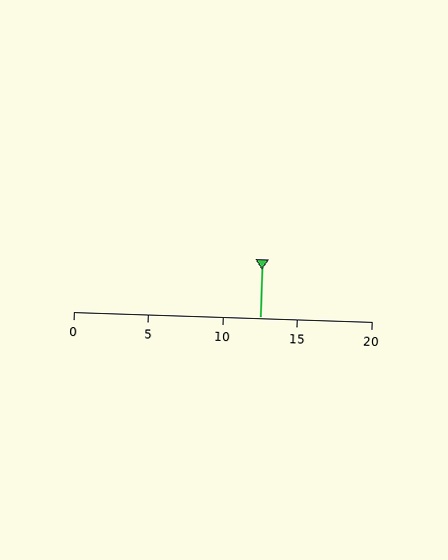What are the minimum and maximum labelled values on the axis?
The axis runs from 0 to 20.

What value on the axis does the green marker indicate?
The marker indicates approximately 12.5.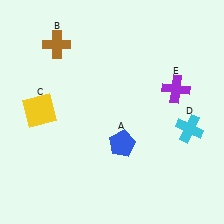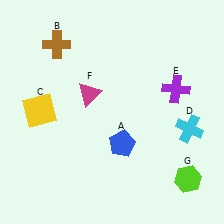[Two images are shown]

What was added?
A magenta triangle (F), a lime hexagon (G) were added in Image 2.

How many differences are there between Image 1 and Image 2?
There are 2 differences between the two images.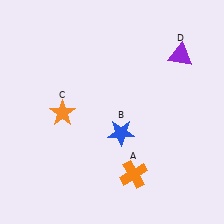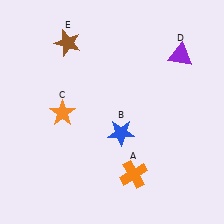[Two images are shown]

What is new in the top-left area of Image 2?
A brown star (E) was added in the top-left area of Image 2.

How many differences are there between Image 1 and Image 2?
There is 1 difference between the two images.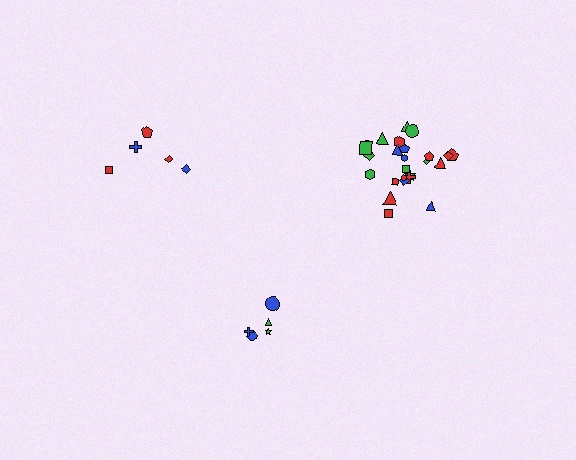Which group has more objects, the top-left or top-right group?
The top-right group.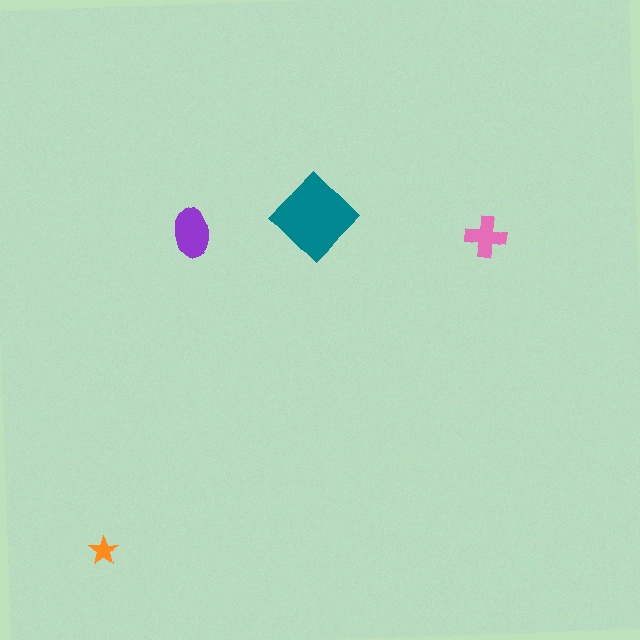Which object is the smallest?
The orange star.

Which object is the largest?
The teal diamond.